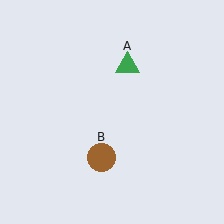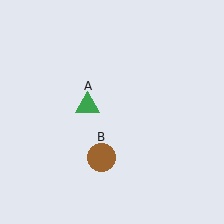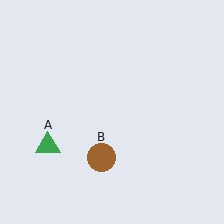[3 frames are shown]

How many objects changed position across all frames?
1 object changed position: green triangle (object A).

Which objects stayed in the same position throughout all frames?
Brown circle (object B) remained stationary.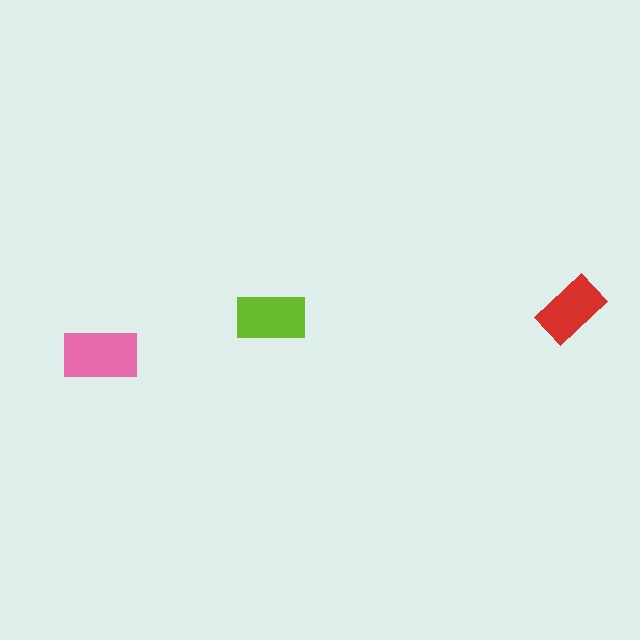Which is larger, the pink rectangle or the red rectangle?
The pink one.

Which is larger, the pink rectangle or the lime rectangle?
The pink one.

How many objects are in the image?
There are 3 objects in the image.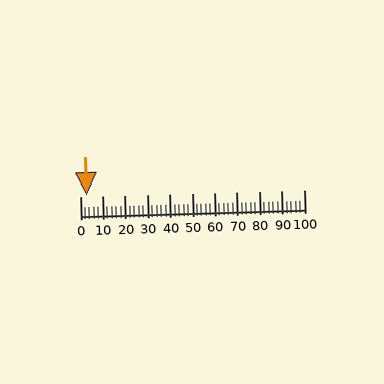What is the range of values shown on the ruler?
The ruler shows values from 0 to 100.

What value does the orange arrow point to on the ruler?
The orange arrow points to approximately 3.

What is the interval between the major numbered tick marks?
The major tick marks are spaced 10 units apart.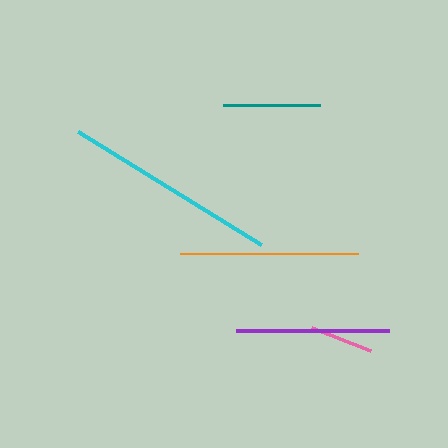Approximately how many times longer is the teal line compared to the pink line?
The teal line is approximately 1.5 times the length of the pink line.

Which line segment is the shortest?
The pink line is the shortest at approximately 64 pixels.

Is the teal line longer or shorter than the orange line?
The orange line is longer than the teal line.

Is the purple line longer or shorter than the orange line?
The orange line is longer than the purple line.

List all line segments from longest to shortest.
From longest to shortest: cyan, orange, purple, teal, pink.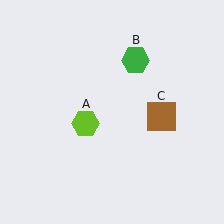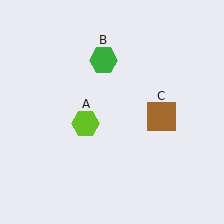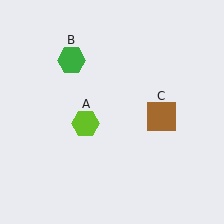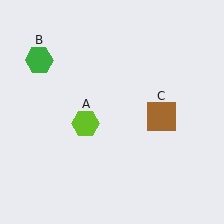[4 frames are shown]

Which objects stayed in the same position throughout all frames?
Lime hexagon (object A) and brown square (object C) remained stationary.